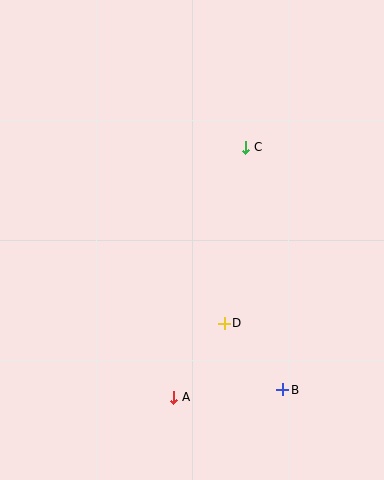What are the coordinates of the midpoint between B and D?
The midpoint between B and D is at (253, 357).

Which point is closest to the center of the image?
Point D at (224, 323) is closest to the center.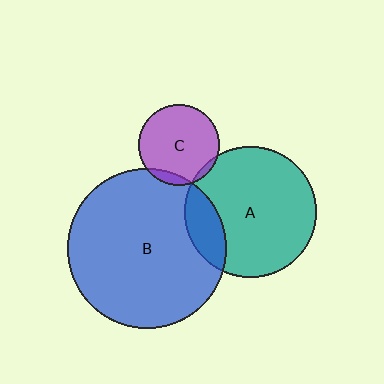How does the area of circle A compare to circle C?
Approximately 2.6 times.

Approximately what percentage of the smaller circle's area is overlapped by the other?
Approximately 5%.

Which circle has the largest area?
Circle B (blue).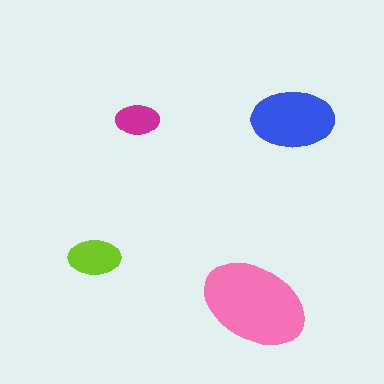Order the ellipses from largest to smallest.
the pink one, the blue one, the lime one, the magenta one.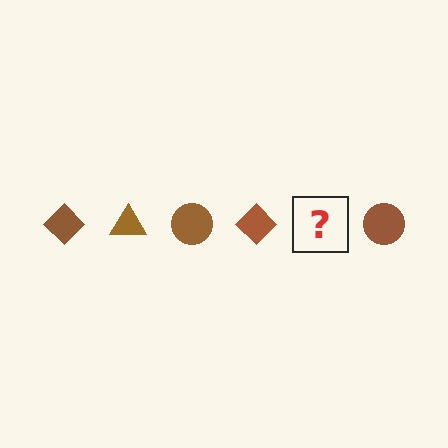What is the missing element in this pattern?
The missing element is a brown triangle.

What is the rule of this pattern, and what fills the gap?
The rule is that the pattern cycles through diamond, triangle, circle shapes in brown. The gap should be filled with a brown triangle.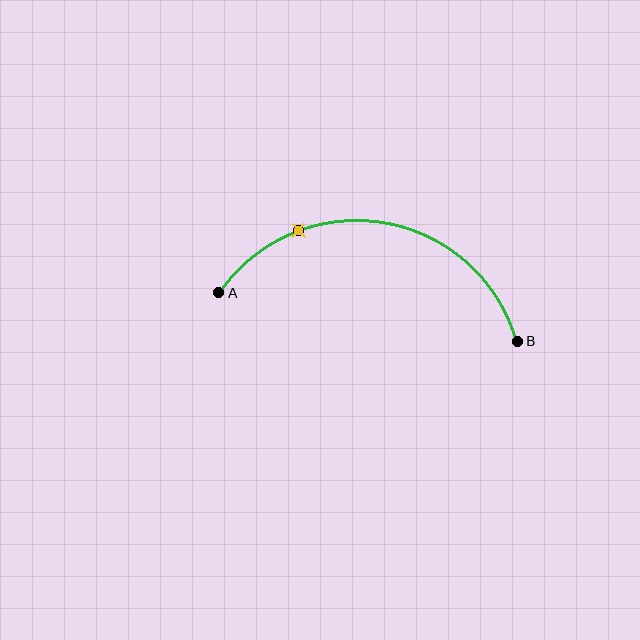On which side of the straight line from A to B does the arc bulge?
The arc bulges above the straight line connecting A and B.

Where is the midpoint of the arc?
The arc midpoint is the point on the curve farthest from the straight line joining A and B. It sits above that line.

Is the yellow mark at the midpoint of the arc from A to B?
No. The yellow mark lies on the arc but is closer to endpoint A. The arc midpoint would be at the point on the curve equidistant along the arc from both A and B.